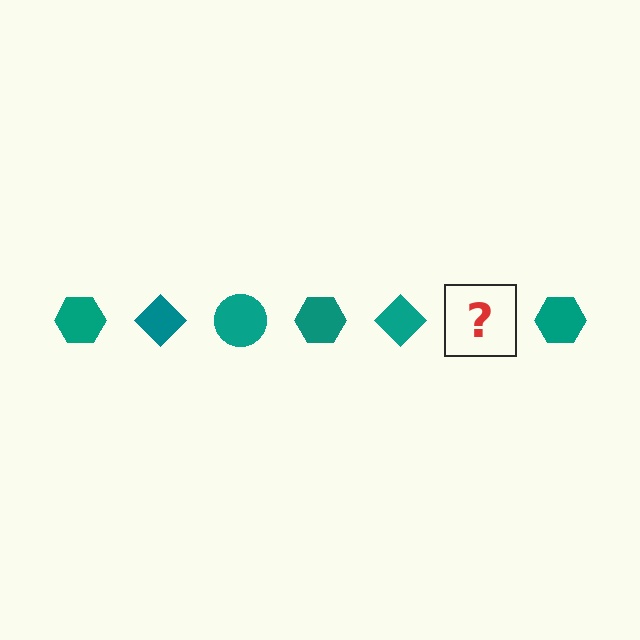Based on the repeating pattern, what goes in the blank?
The blank should be a teal circle.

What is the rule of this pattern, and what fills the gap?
The rule is that the pattern cycles through hexagon, diamond, circle shapes in teal. The gap should be filled with a teal circle.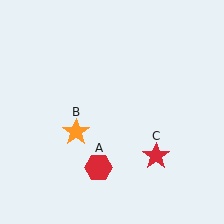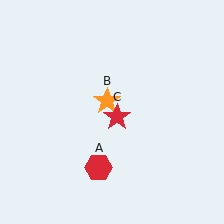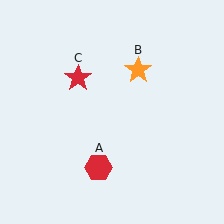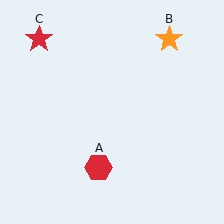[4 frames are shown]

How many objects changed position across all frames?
2 objects changed position: orange star (object B), red star (object C).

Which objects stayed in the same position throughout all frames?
Red hexagon (object A) remained stationary.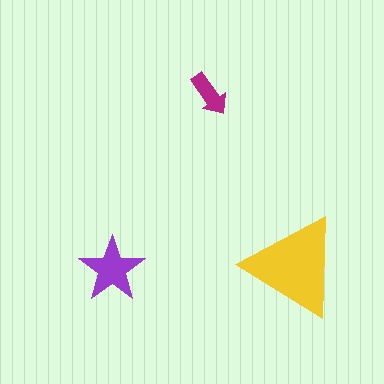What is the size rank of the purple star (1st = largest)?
2nd.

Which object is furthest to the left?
The purple star is leftmost.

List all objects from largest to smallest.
The yellow triangle, the purple star, the magenta arrow.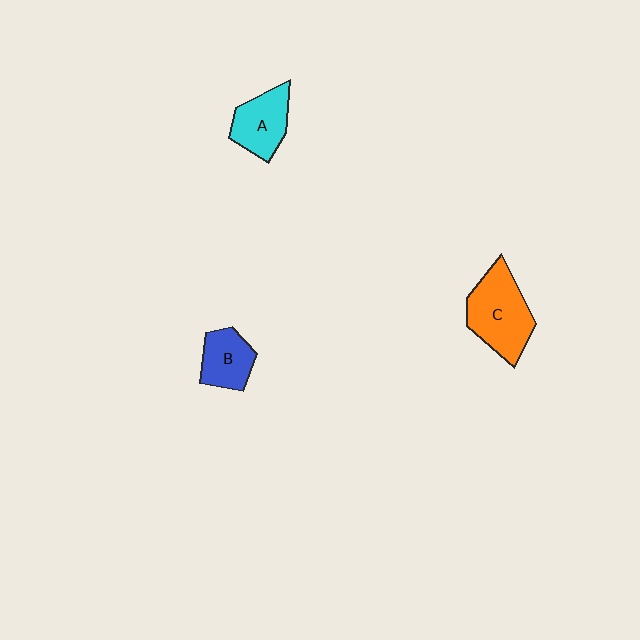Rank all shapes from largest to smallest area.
From largest to smallest: C (orange), A (cyan), B (blue).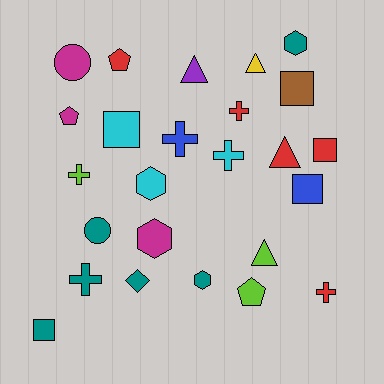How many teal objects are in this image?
There are 6 teal objects.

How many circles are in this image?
There are 2 circles.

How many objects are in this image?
There are 25 objects.